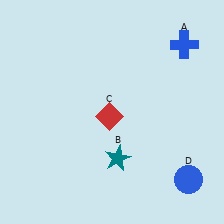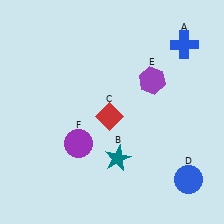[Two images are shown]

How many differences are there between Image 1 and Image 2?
There are 2 differences between the two images.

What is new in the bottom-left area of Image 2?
A purple circle (F) was added in the bottom-left area of Image 2.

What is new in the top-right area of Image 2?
A purple hexagon (E) was added in the top-right area of Image 2.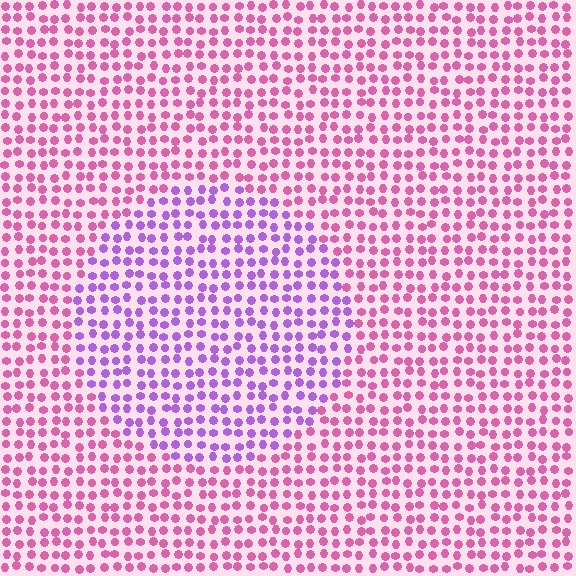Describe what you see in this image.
The image is filled with small pink elements in a uniform arrangement. A circle-shaped region is visible where the elements are tinted to a slightly different hue, forming a subtle color boundary.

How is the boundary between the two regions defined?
The boundary is defined purely by a slight shift in hue (about 46 degrees). Spacing, size, and orientation are identical on both sides.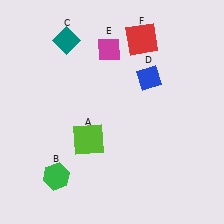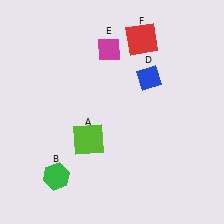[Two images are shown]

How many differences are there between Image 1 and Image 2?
There is 1 difference between the two images.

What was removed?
The teal diamond (C) was removed in Image 2.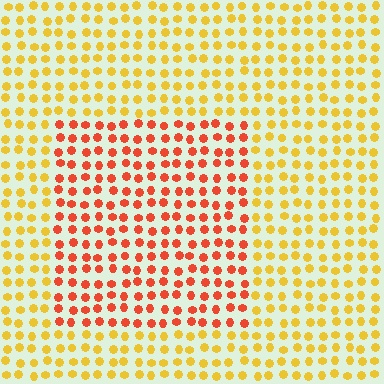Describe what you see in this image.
The image is filled with small yellow elements in a uniform arrangement. A rectangle-shaped region is visible where the elements are tinted to a slightly different hue, forming a subtle color boundary.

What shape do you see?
I see a rectangle.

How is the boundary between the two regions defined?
The boundary is defined purely by a slight shift in hue (about 40 degrees). Spacing, size, and orientation are identical on both sides.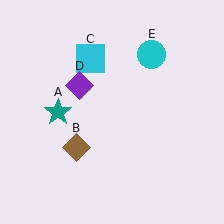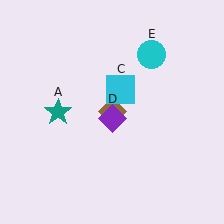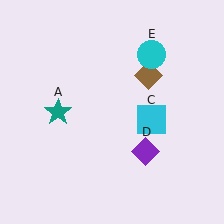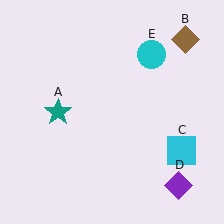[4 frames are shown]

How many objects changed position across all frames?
3 objects changed position: brown diamond (object B), cyan square (object C), purple diamond (object D).